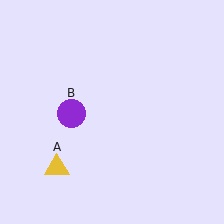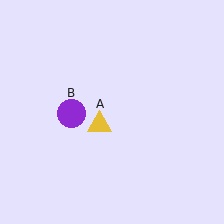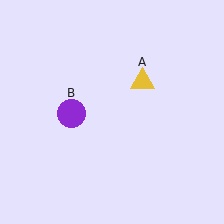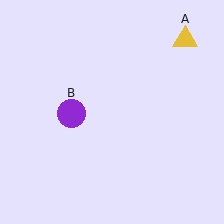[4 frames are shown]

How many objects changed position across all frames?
1 object changed position: yellow triangle (object A).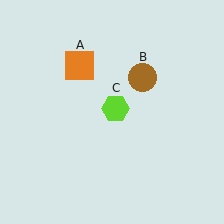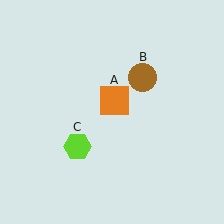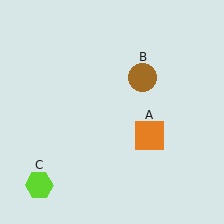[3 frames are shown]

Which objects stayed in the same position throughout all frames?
Brown circle (object B) remained stationary.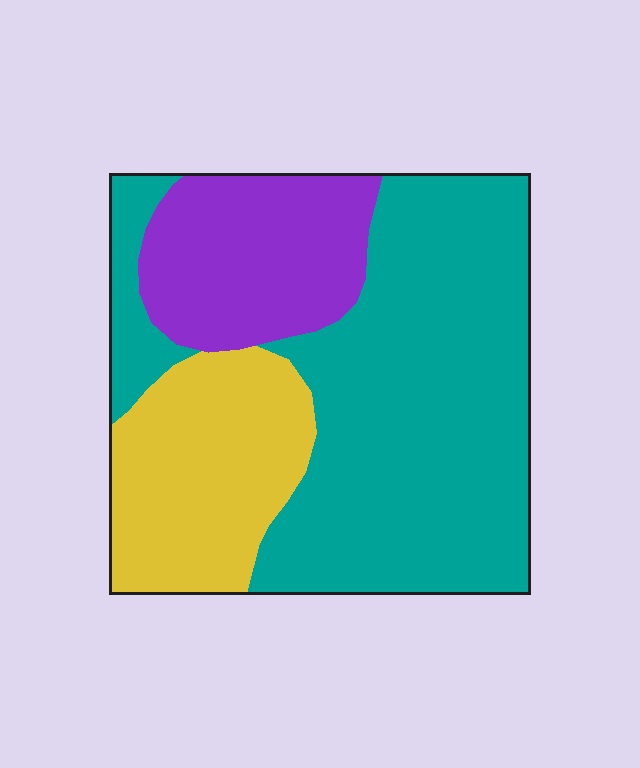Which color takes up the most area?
Teal, at roughly 55%.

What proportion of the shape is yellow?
Yellow takes up about one quarter (1/4) of the shape.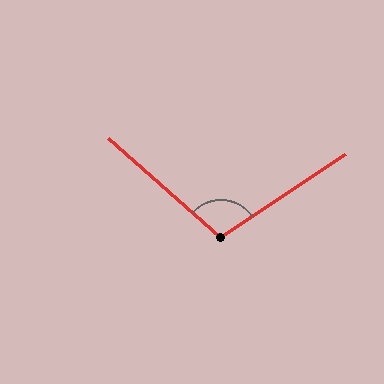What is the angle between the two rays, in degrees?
Approximately 105 degrees.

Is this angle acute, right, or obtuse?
It is obtuse.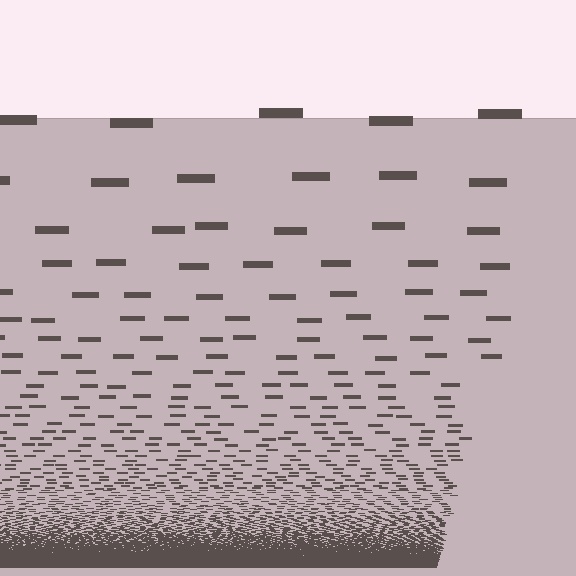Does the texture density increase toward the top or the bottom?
Density increases toward the bottom.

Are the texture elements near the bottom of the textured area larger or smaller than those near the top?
Smaller. The gradient is inverted — elements near the bottom are smaller and denser.